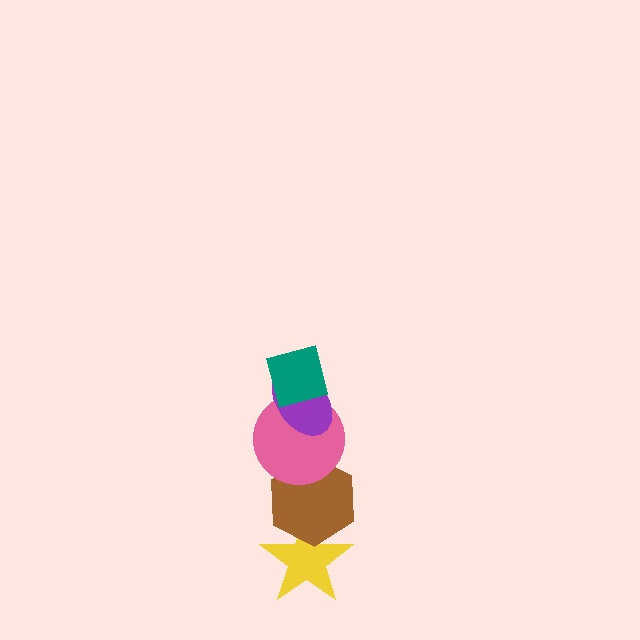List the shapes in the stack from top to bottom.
From top to bottom: the teal square, the purple ellipse, the pink circle, the brown hexagon, the yellow star.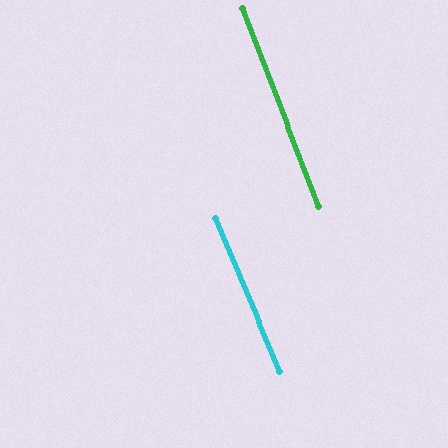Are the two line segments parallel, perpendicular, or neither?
Parallel — their directions differ by only 1.8°.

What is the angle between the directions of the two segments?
Approximately 2 degrees.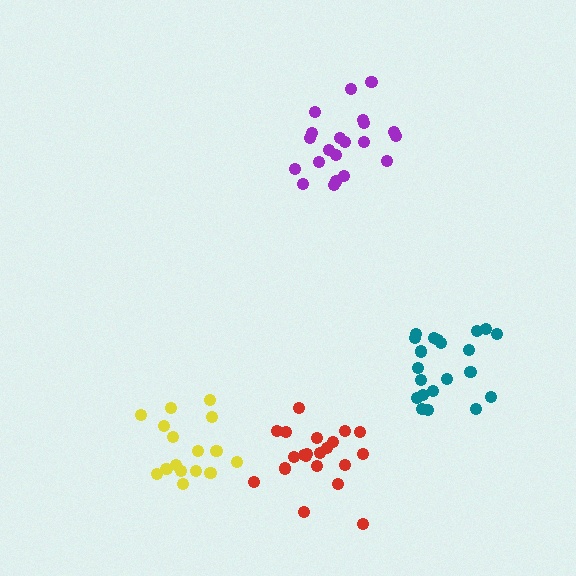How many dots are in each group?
Group 1: 21 dots, Group 2: 21 dots, Group 3: 21 dots, Group 4: 16 dots (79 total).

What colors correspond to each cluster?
The clusters are colored: red, purple, teal, yellow.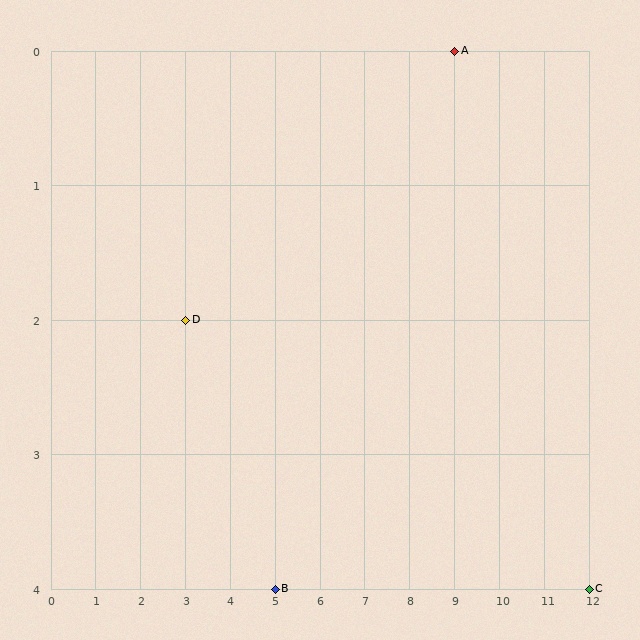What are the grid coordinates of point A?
Point A is at grid coordinates (9, 0).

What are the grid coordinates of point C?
Point C is at grid coordinates (12, 4).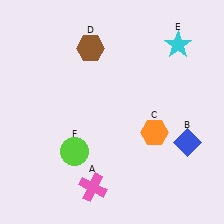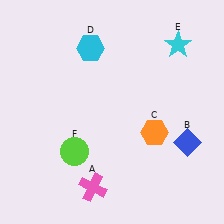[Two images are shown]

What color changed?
The hexagon (D) changed from brown in Image 1 to cyan in Image 2.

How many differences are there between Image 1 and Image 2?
There is 1 difference between the two images.